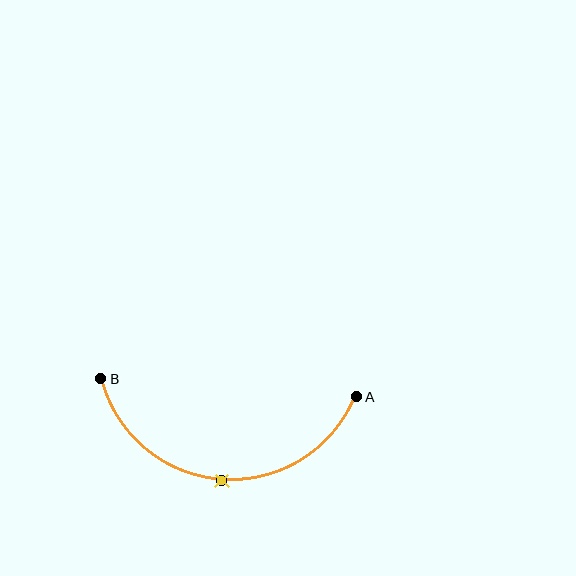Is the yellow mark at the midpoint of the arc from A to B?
Yes. The yellow mark lies on the arc at equal arc-length from both A and B — it is the arc midpoint.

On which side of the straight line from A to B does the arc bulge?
The arc bulges below the straight line connecting A and B.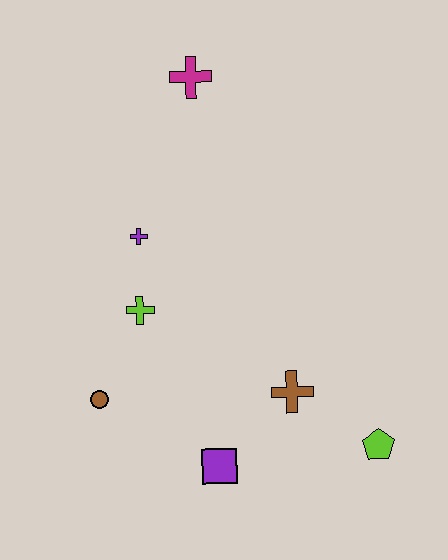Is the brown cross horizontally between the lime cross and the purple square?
No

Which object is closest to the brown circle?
The lime cross is closest to the brown circle.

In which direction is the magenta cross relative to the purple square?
The magenta cross is above the purple square.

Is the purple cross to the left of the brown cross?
Yes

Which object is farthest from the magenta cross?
The lime pentagon is farthest from the magenta cross.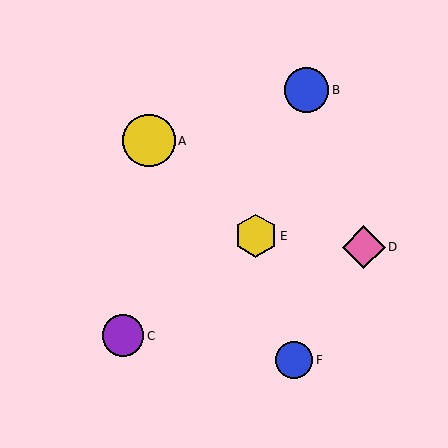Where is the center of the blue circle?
The center of the blue circle is at (306, 90).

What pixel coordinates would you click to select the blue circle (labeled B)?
Click at (306, 90) to select the blue circle B.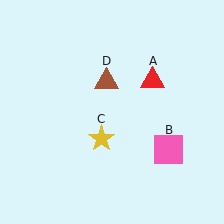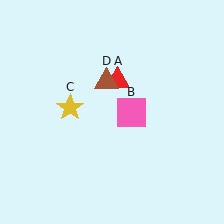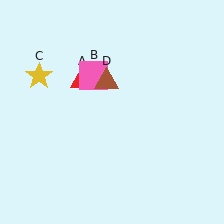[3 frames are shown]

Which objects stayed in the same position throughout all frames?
Brown triangle (object D) remained stationary.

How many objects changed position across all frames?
3 objects changed position: red triangle (object A), pink square (object B), yellow star (object C).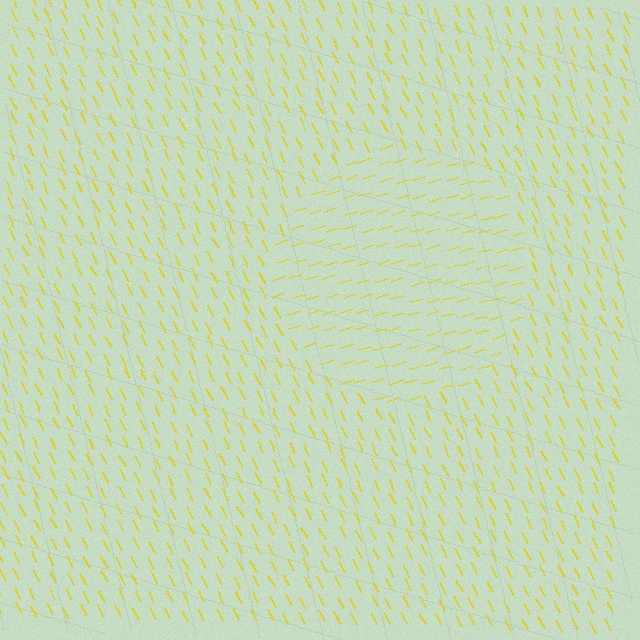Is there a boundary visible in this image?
Yes, there is a texture boundary formed by a change in line orientation.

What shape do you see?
I see a circle.